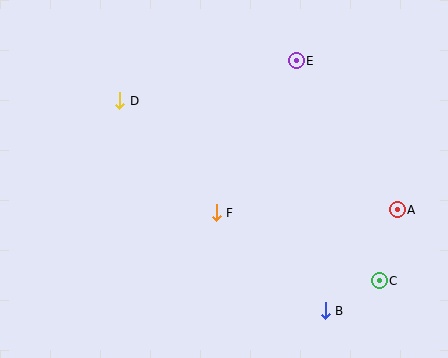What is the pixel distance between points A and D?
The distance between A and D is 298 pixels.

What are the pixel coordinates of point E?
Point E is at (296, 61).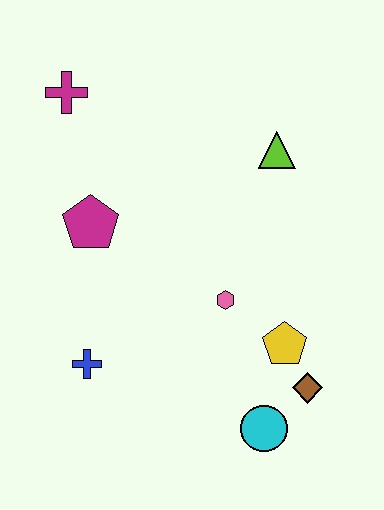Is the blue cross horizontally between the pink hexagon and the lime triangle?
No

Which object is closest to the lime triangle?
The pink hexagon is closest to the lime triangle.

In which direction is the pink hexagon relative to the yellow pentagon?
The pink hexagon is to the left of the yellow pentagon.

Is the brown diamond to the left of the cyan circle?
No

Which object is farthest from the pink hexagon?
The magenta cross is farthest from the pink hexagon.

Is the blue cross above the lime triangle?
No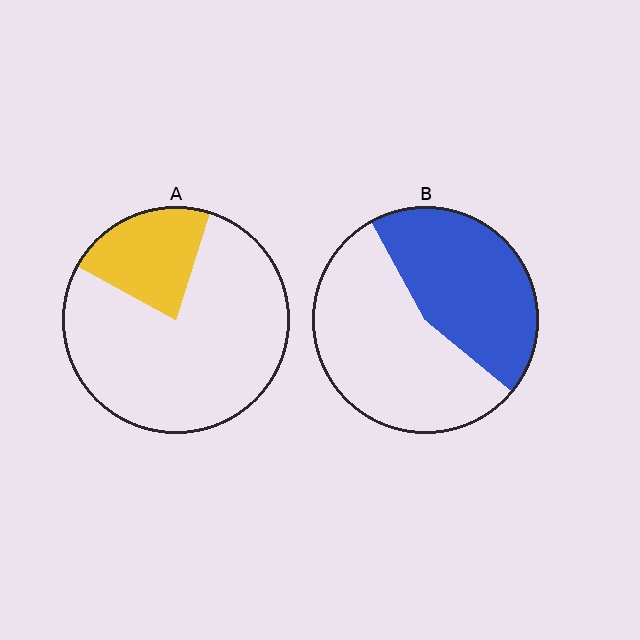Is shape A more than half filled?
No.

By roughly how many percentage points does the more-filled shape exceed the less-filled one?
By roughly 20 percentage points (B over A).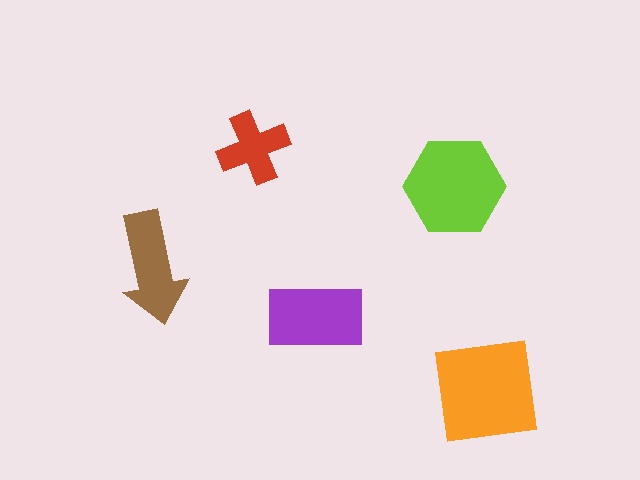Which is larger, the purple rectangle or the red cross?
The purple rectangle.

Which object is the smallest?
The red cross.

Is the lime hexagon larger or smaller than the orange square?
Smaller.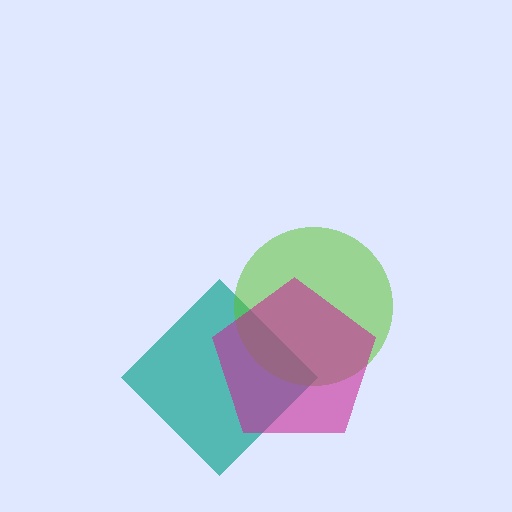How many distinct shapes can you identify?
There are 3 distinct shapes: a teal diamond, a lime circle, a magenta pentagon.